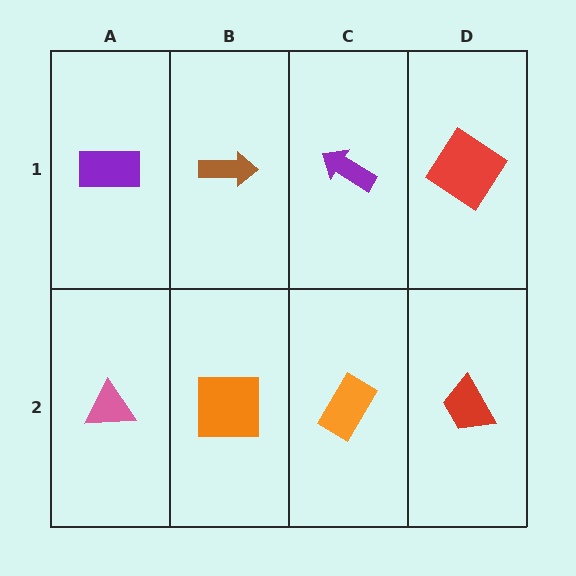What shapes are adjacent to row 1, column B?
An orange square (row 2, column B), a purple rectangle (row 1, column A), a purple arrow (row 1, column C).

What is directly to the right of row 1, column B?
A purple arrow.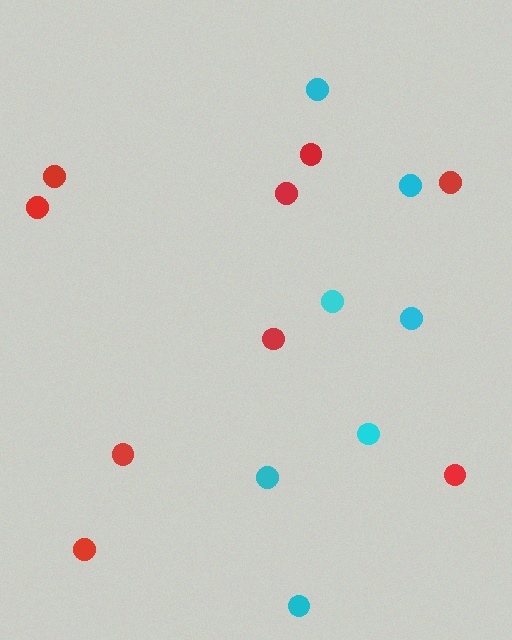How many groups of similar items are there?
There are 2 groups: one group of cyan circles (7) and one group of red circles (9).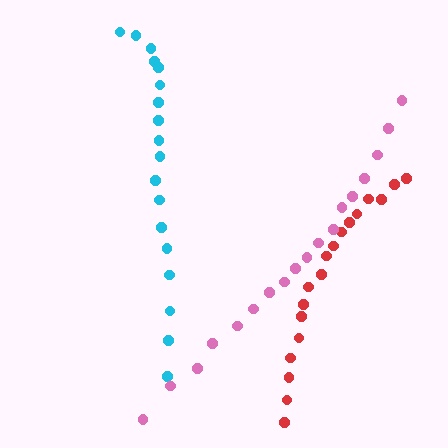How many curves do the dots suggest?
There are 3 distinct paths.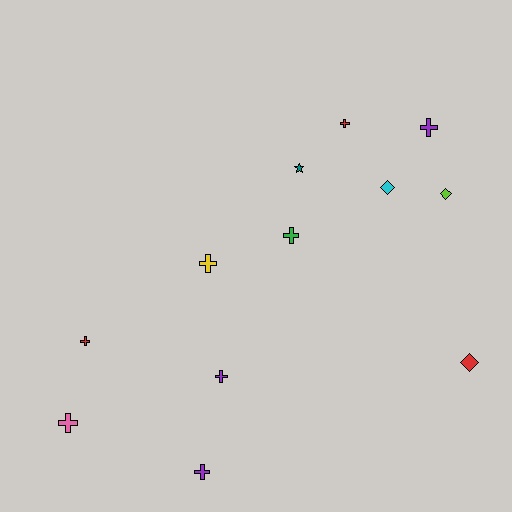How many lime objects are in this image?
There is 1 lime object.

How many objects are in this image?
There are 12 objects.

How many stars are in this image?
There is 1 star.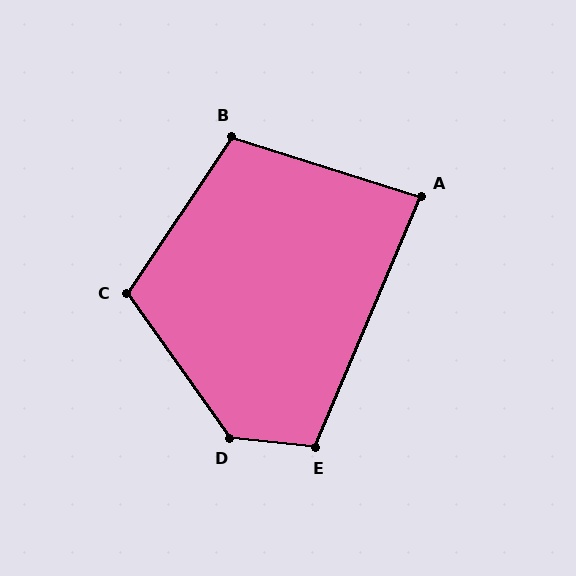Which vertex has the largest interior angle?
D, at approximately 131 degrees.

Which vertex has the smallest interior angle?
A, at approximately 85 degrees.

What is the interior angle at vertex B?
Approximately 106 degrees (obtuse).